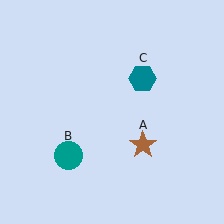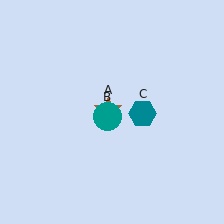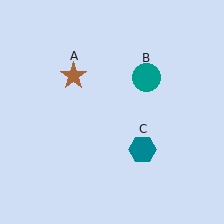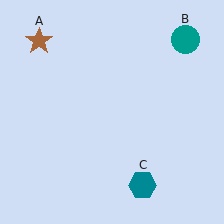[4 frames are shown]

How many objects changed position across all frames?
3 objects changed position: brown star (object A), teal circle (object B), teal hexagon (object C).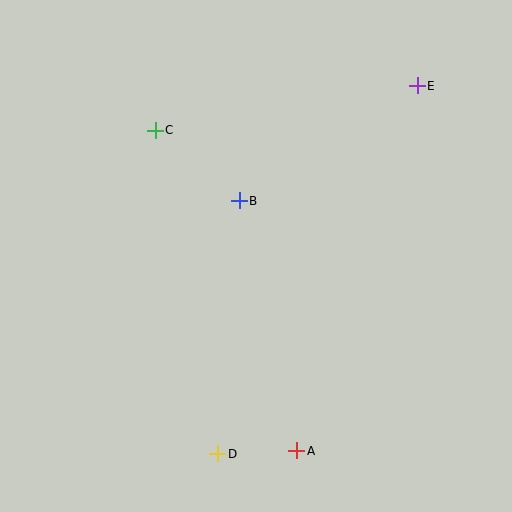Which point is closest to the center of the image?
Point B at (239, 201) is closest to the center.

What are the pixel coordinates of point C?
Point C is at (155, 130).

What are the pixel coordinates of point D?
Point D is at (218, 454).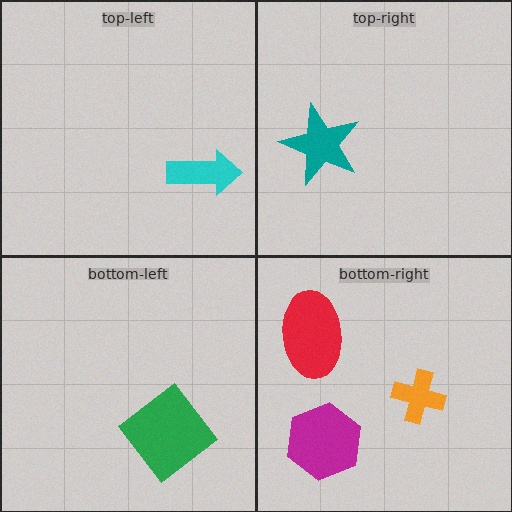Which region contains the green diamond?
The bottom-left region.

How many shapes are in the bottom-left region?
1.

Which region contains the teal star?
The top-right region.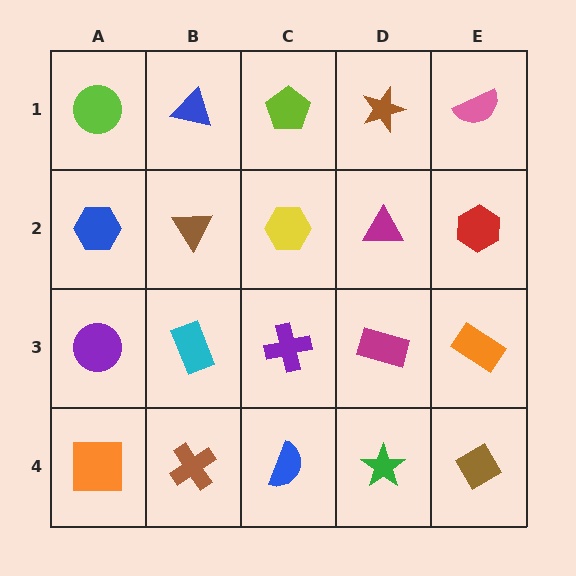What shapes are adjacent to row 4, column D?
A magenta rectangle (row 3, column D), a blue semicircle (row 4, column C), a brown diamond (row 4, column E).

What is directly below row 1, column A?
A blue hexagon.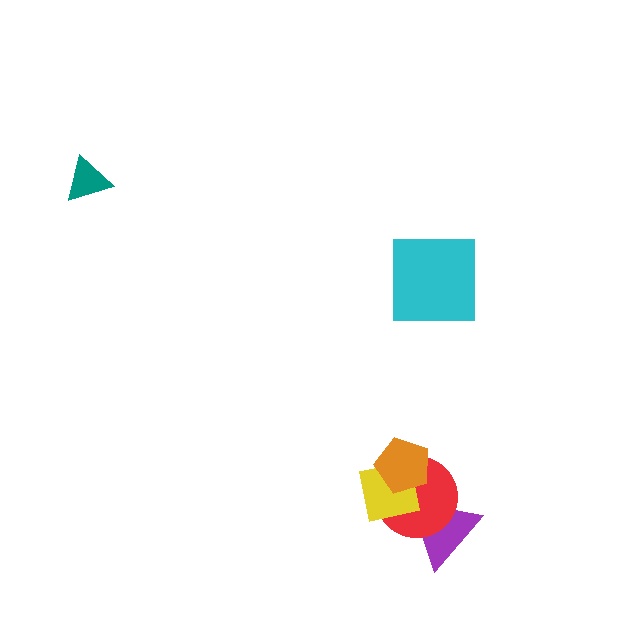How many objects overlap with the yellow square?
2 objects overlap with the yellow square.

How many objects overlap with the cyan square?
0 objects overlap with the cyan square.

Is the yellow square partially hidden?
Yes, it is partially covered by another shape.